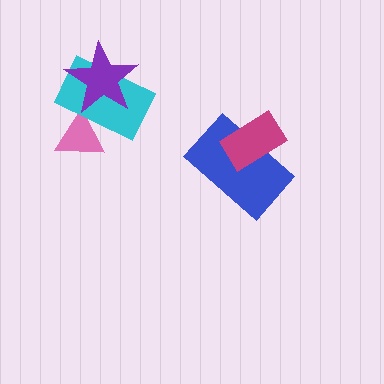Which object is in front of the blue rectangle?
The magenta rectangle is in front of the blue rectangle.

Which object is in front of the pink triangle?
The cyan rectangle is in front of the pink triangle.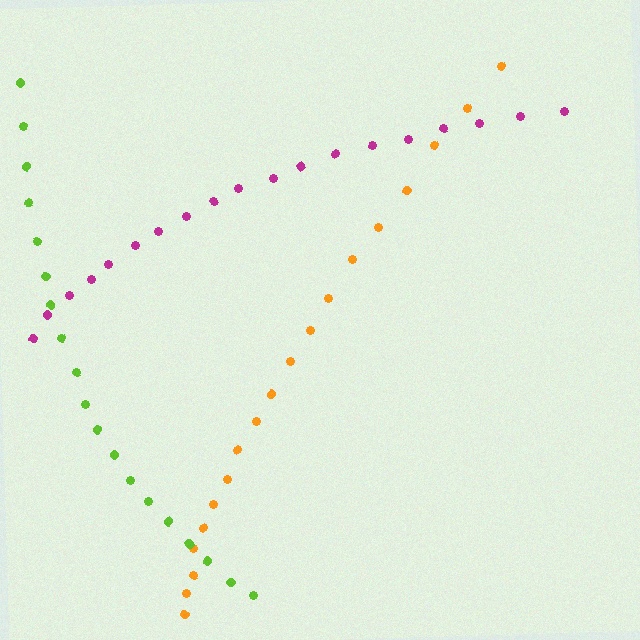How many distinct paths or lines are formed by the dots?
There are 3 distinct paths.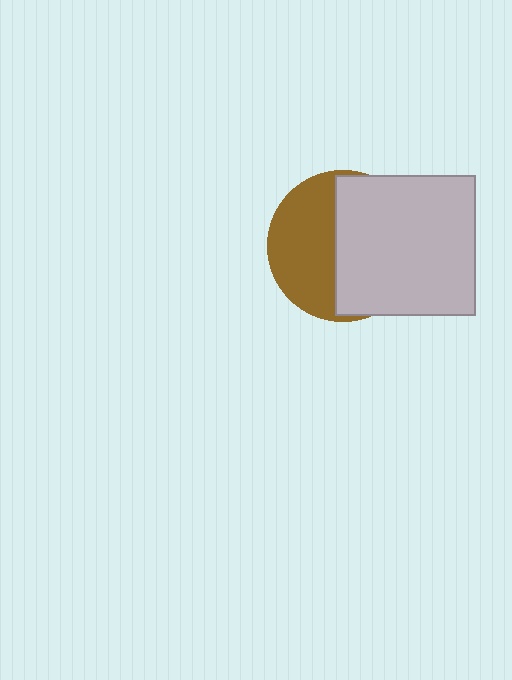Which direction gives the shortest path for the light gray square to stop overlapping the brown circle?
Moving right gives the shortest separation.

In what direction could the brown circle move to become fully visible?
The brown circle could move left. That would shift it out from behind the light gray square entirely.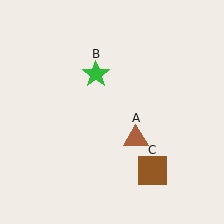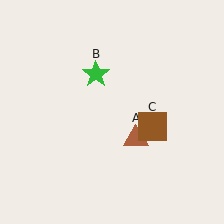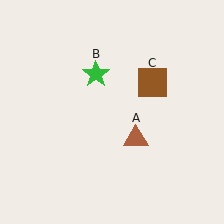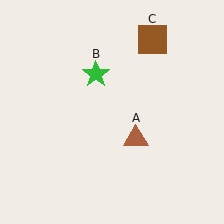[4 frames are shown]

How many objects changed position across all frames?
1 object changed position: brown square (object C).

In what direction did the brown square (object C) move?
The brown square (object C) moved up.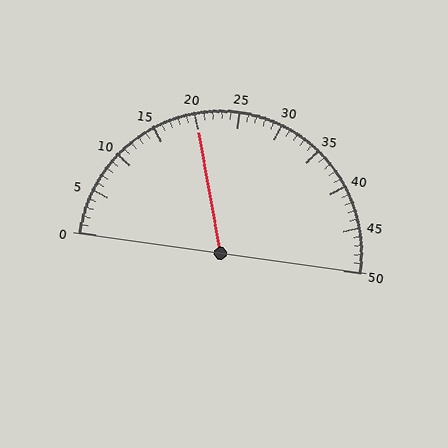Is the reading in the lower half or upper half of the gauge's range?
The reading is in the lower half of the range (0 to 50).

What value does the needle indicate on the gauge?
The needle indicates approximately 20.